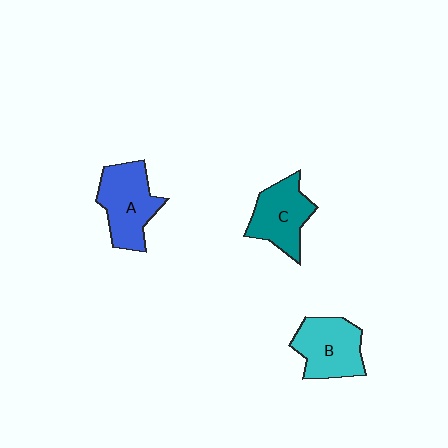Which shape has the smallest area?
Shape C (teal).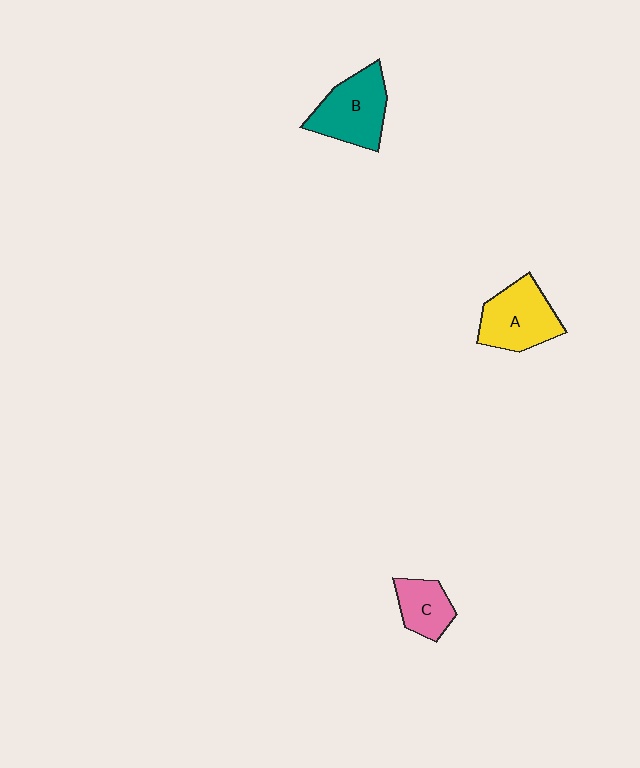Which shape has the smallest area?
Shape C (pink).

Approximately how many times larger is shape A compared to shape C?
Approximately 1.6 times.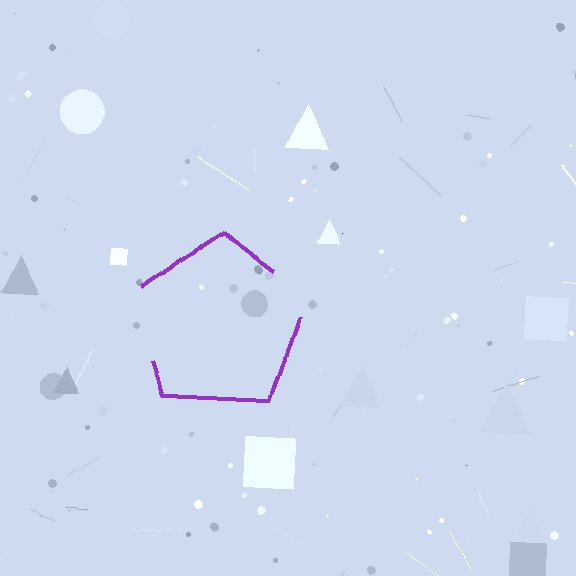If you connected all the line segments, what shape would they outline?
They would outline a pentagon.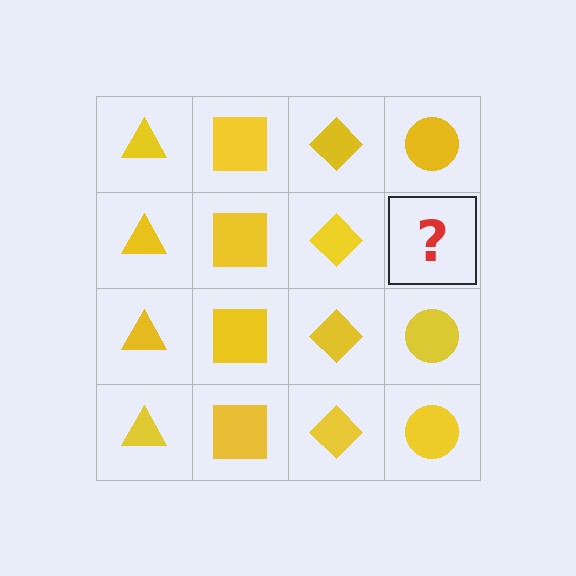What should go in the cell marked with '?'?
The missing cell should contain a yellow circle.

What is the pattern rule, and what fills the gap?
The rule is that each column has a consistent shape. The gap should be filled with a yellow circle.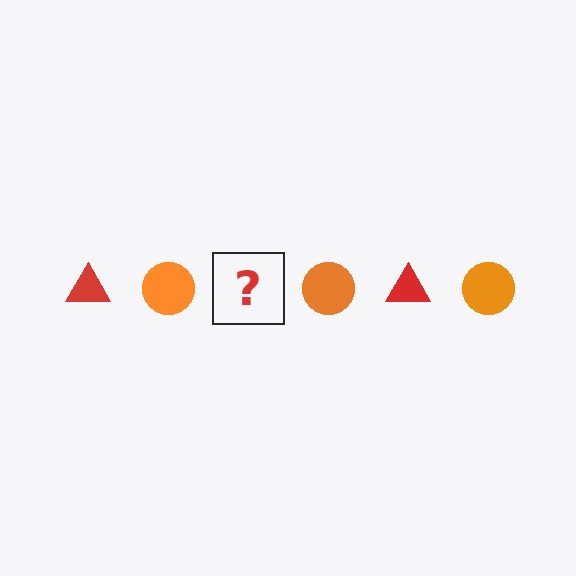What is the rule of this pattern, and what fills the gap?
The rule is that the pattern alternates between red triangle and orange circle. The gap should be filled with a red triangle.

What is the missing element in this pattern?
The missing element is a red triangle.